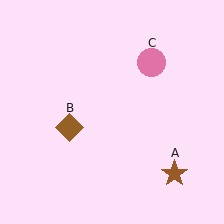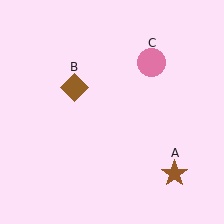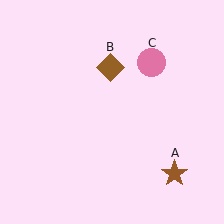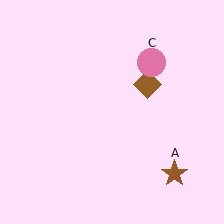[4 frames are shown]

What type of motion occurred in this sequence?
The brown diamond (object B) rotated clockwise around the center of the scene.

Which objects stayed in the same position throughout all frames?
Brown star (object A) and pink circle (object C) remained stationary.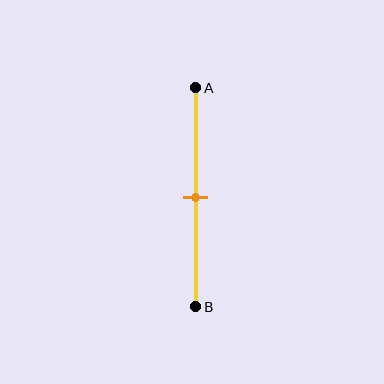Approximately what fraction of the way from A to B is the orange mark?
The orange mark is approximately 50% of the way from A to B.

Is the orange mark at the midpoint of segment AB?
Yes, the mark is approximately at the midpoint.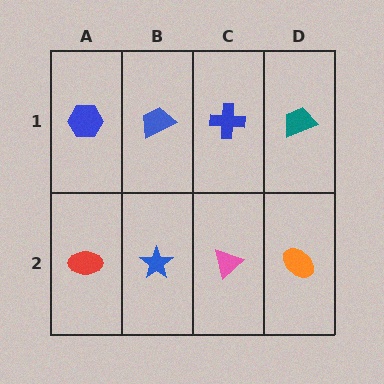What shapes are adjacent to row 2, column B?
A blue trapezoid (row 1, column B), a red ellipse (row 2, column A), a pink triangle (row 2, column C).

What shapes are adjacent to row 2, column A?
A blue hexagon (row 1, column A), a blue star (row 2, column B).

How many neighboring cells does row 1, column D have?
2.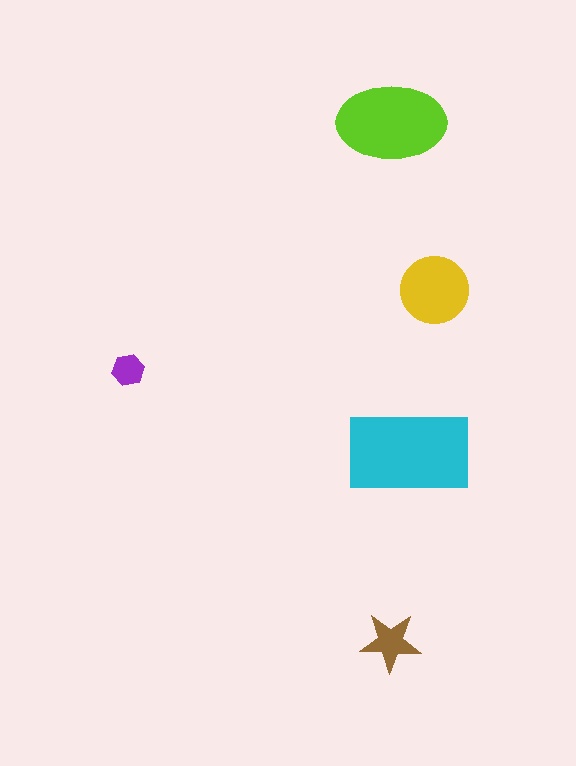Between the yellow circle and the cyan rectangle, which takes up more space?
The cyan rectangle.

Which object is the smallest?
The purple hexagon.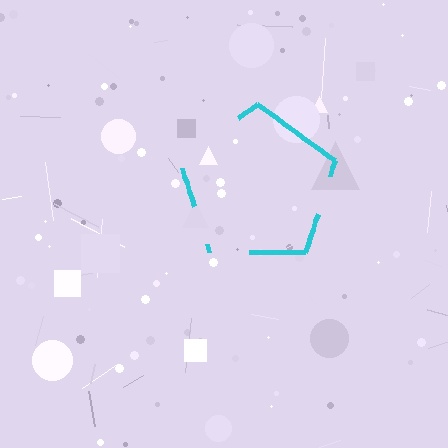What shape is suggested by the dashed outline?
The dashed outline suggests a pentagon.